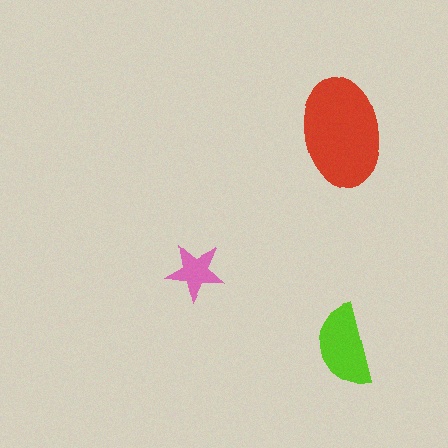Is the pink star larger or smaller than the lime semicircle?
Smaller.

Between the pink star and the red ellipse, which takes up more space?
The red ellipse.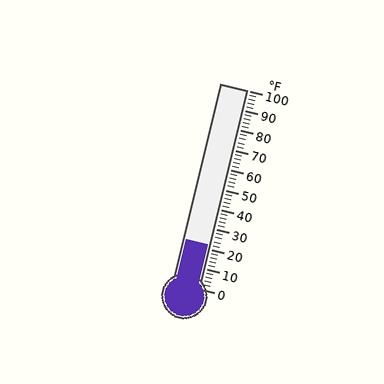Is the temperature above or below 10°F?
The temperature is above 10°F.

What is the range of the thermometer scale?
The thermometer scale ranges from 0°F to 100°F.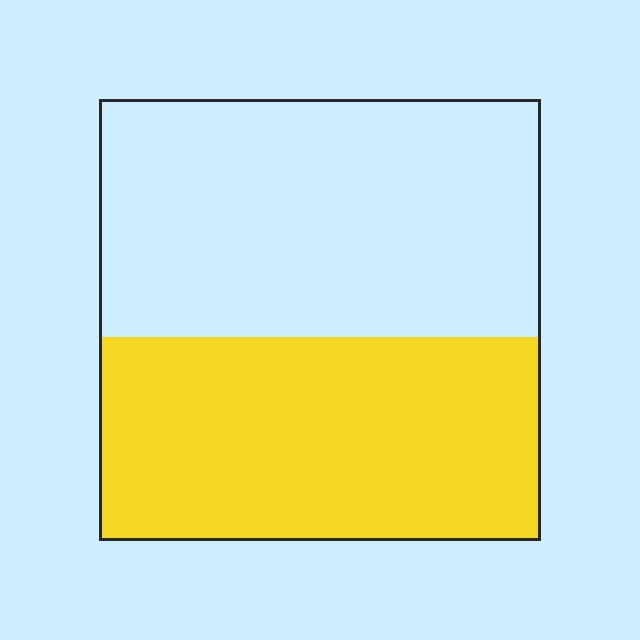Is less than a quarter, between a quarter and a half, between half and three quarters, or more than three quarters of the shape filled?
Between a quarter and a half.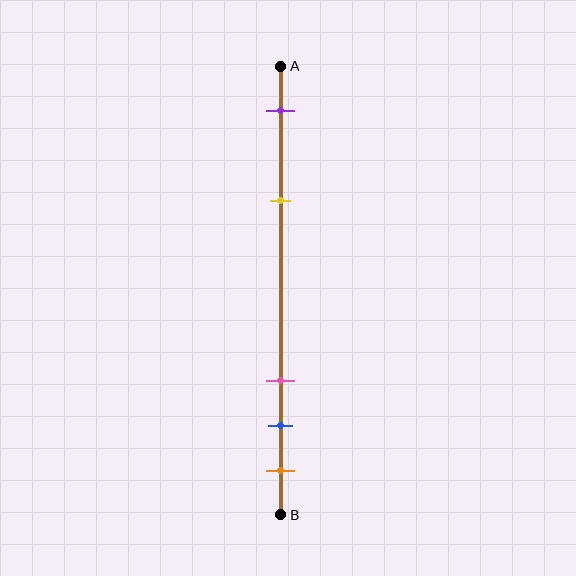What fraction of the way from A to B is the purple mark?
The purple mark is approximately 10% (0.1) of the way from A to B.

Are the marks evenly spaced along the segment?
No, the marks are not evenly spaced.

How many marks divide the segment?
There are 5 marks dividing the segment.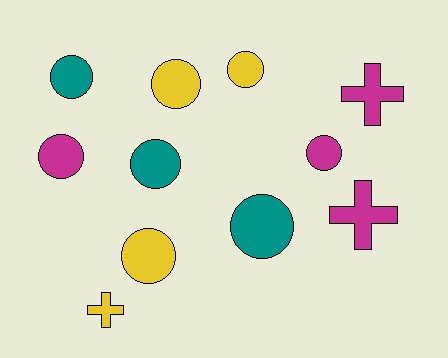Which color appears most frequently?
Yellow, with 4 objects.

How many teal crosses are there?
There are no teal crosses.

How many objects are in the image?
There are 11 objects.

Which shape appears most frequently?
Circle, with 8 objects.